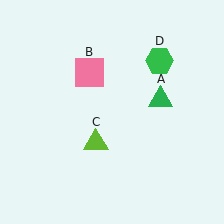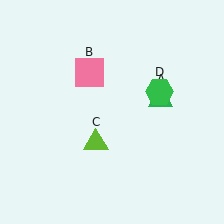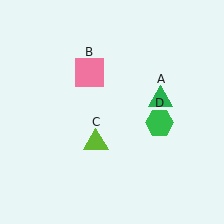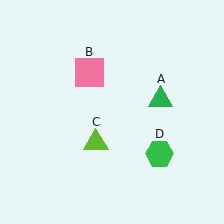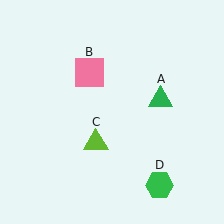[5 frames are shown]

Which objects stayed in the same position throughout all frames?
Green triangle (object A) and pink square (object B) and lime triangle (object C) remained stationary.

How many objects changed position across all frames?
1 object changed position: green hexagon (object D).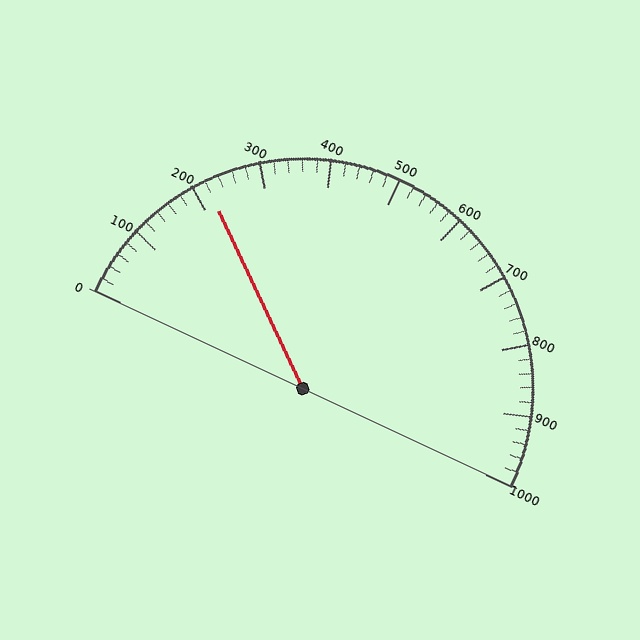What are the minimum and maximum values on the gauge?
The gauge ranges from 0 to 1000.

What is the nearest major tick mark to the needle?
The nearest major tick mark is 200.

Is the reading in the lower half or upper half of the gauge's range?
The reading is in the lower half of the range (0 to 1000).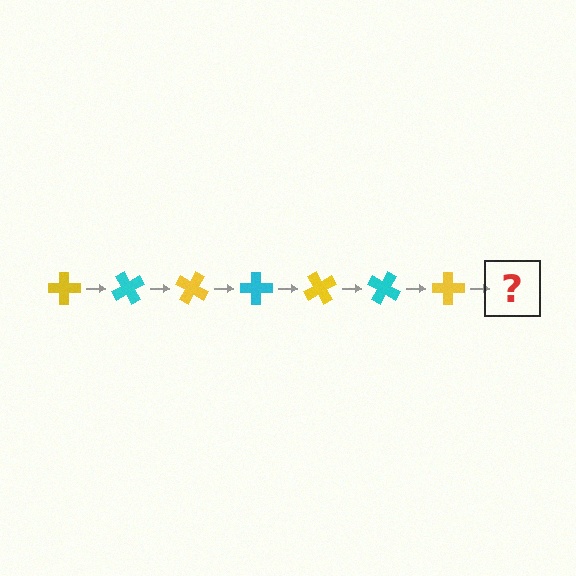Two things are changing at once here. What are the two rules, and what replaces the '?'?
The two rules are that it rotates 60 degrees each step and the color cycles through yellow and cyan. The '?' should be a cyan cross, rotated 420 degrees from the start.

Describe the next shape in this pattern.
It should be a cyan cross, rotated 420 degrees from the start.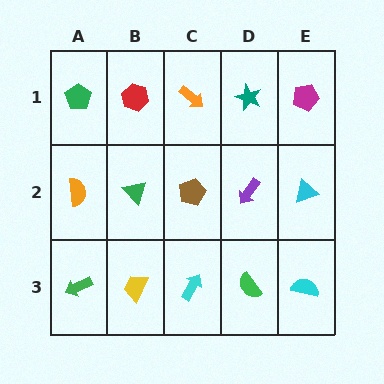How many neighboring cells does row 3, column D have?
3.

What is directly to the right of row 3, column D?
A cyan semicircle.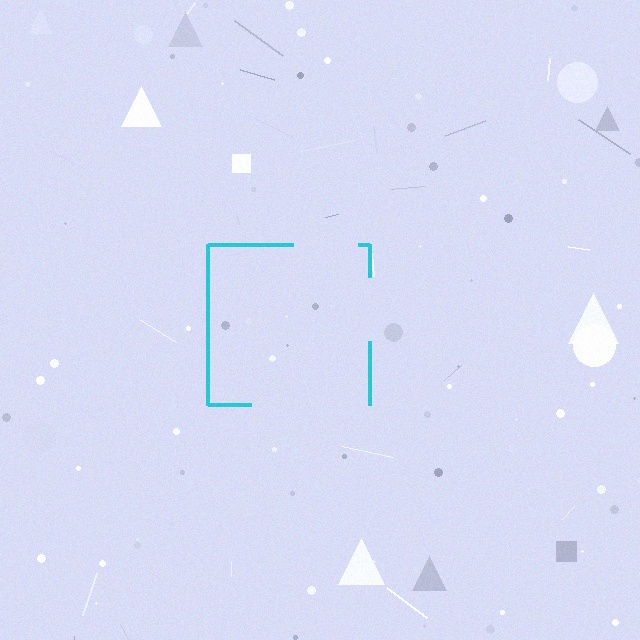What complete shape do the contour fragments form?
The contour fragments form a square.